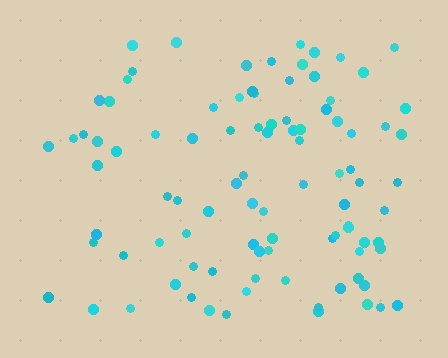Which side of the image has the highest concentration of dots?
The right.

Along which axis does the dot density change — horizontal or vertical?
Horizontal.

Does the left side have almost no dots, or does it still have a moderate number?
Still a moderate number, just noticeably fewer than the right.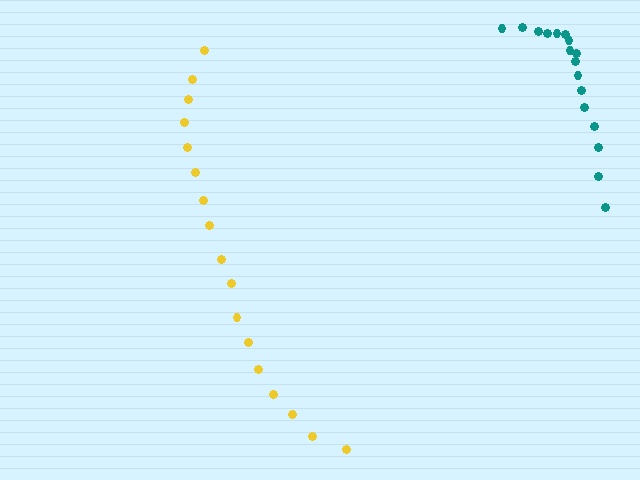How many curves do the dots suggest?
There are 2 distinct paths.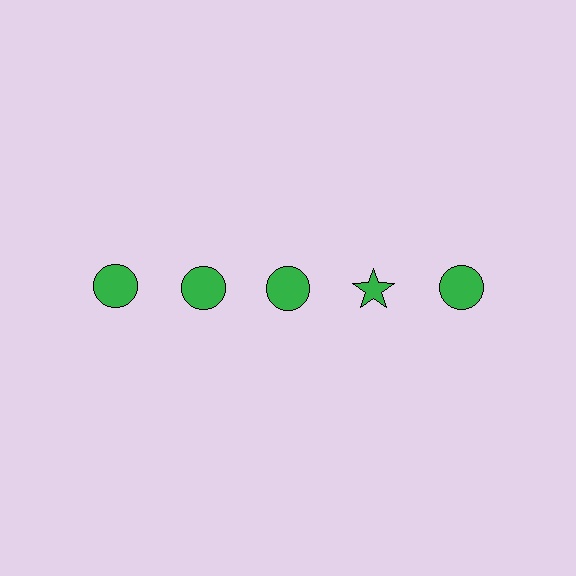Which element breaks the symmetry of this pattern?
The green star in the top row, second from right column breaks the symmetry. All other shapes are green circles.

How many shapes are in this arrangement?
There are 5 shapes arranged in a grid pattern.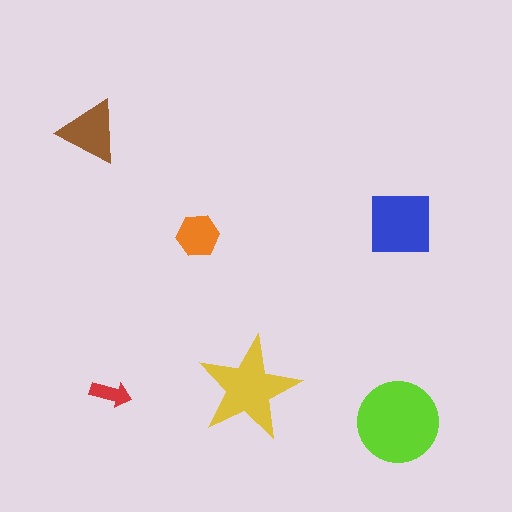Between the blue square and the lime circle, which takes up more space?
The lime circle.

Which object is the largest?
The lime circle.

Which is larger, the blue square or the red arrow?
The blue square.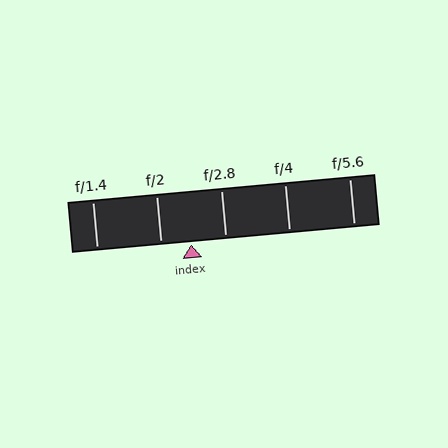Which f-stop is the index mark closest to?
The index mark is closest to f/2.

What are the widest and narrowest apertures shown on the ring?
The widest aperture shown is f/1.4 and the narrowest is f/5.6.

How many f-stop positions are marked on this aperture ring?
There are 5 f-stop positions marked.